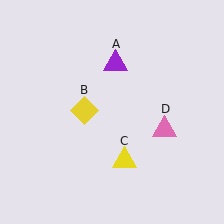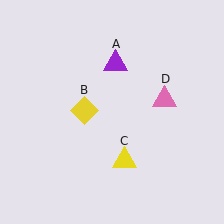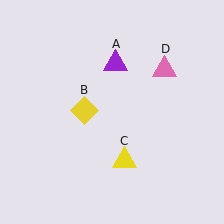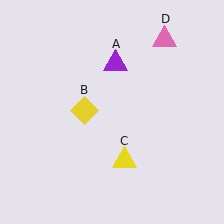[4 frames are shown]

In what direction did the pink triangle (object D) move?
The pink triangle (object D) moved up.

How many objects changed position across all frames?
1 object changed position: pink triangle (object D).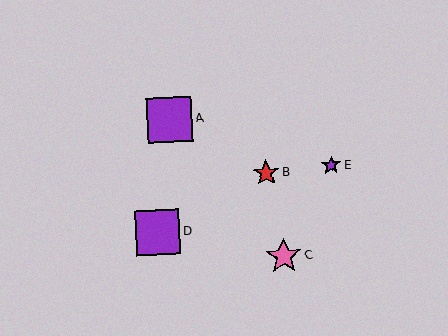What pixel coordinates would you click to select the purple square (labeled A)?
Click at (170, 120) to select the purple square A.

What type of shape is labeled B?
Shape B is a red star.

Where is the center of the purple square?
The center of the purple square is at (170, 120).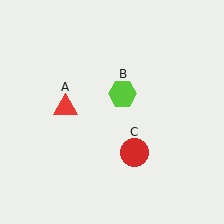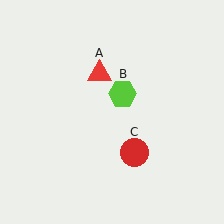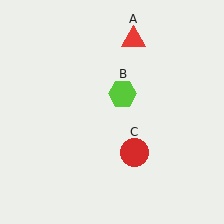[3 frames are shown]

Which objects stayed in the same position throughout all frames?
Lime hexagon (object B) and red circle (object C) remained stationary.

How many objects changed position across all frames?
1 object changed position: red triangle (object A).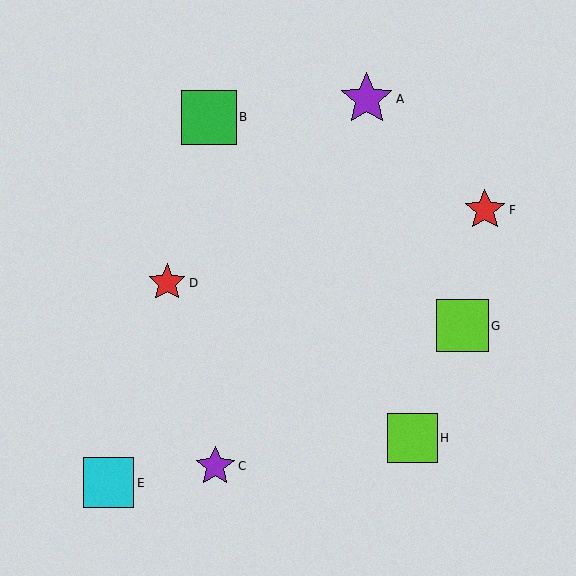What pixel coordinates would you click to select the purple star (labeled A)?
Click at (367, 99) to select the purple star A.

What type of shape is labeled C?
Shape C is a purple star.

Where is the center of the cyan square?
The center of the cyan square is at (108, 482).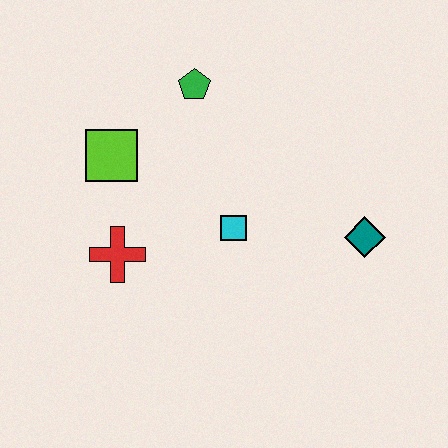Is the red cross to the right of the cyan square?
No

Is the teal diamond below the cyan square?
Yes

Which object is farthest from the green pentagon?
The teal diamond is farthest from the green pentagon.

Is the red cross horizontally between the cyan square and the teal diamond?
No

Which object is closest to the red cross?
The lime square is closest to the red cross.